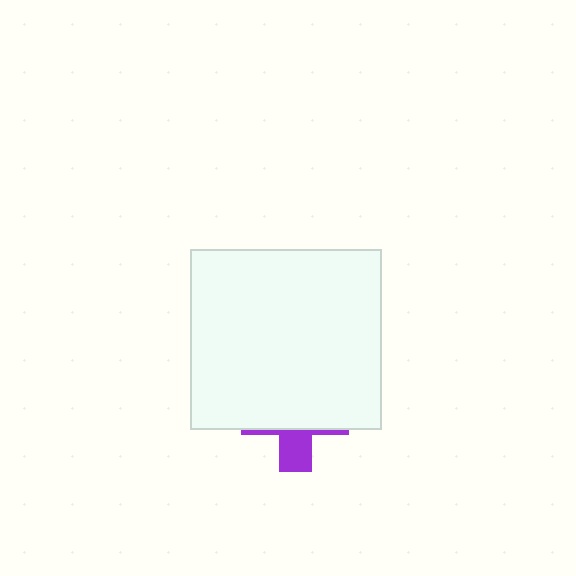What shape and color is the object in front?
The object in front is a white rectangle.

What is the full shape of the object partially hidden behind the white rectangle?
The partially hidden object is a purple cross.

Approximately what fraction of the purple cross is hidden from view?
Roughly 70% of the purple cross is hidden behind the white rectangle.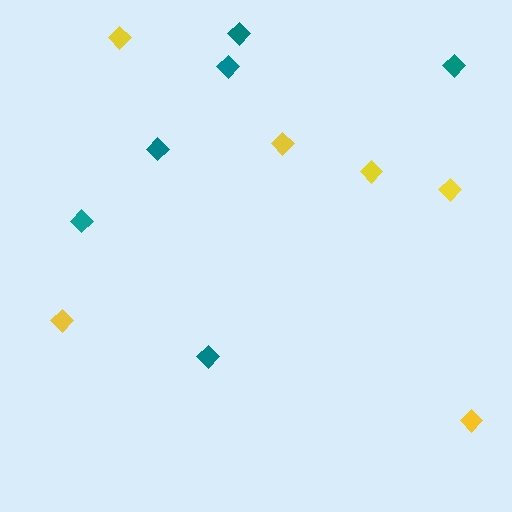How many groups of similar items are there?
There are 2 groups: one group of teal diamonds (6) and one group of yellow diamonds (6).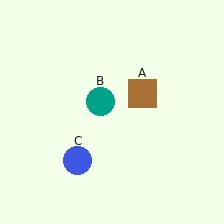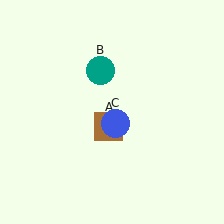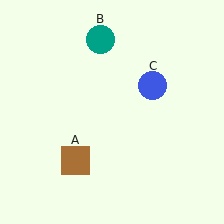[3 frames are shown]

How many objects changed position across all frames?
3 objects changed position: brown square (object A), teal circle (object B), blue circle (object C).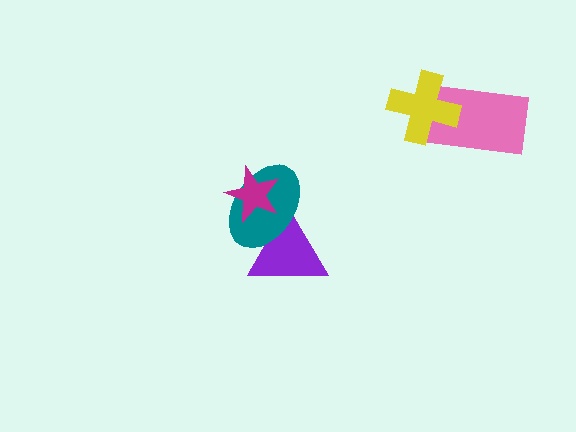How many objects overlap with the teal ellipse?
2 objects overlap with the teal ellipse.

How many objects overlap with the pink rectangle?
1 object overlaps with the pink rectangle.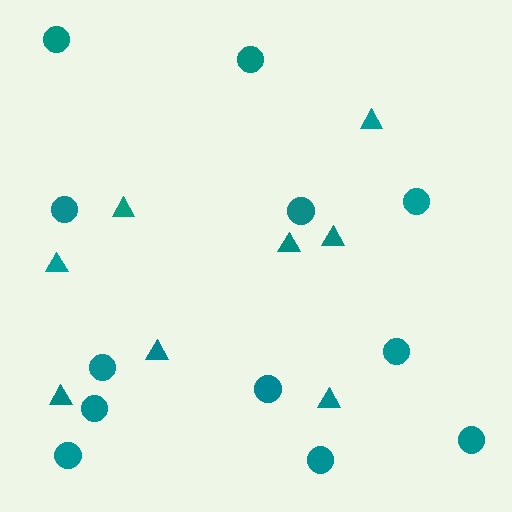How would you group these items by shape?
There are 2 groups: one group of triangles (8) and one group of circles (12).